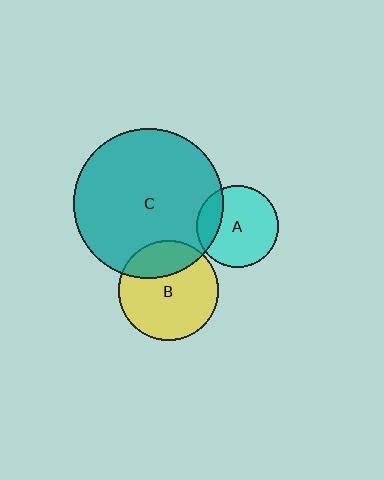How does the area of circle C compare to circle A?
Approximately 3.3 times.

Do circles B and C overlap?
Yes.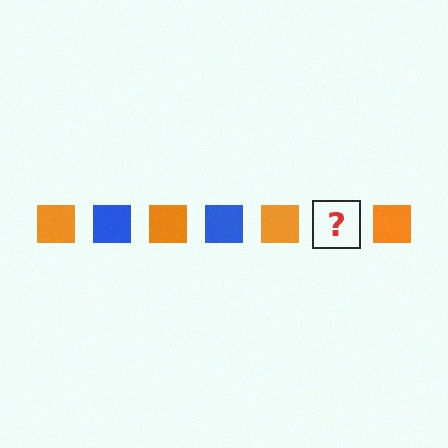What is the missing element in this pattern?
The missing element is a blue square.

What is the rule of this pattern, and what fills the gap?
The rule is that the pattern cycles through orange, blue squares. The gap should be filled with a blue square.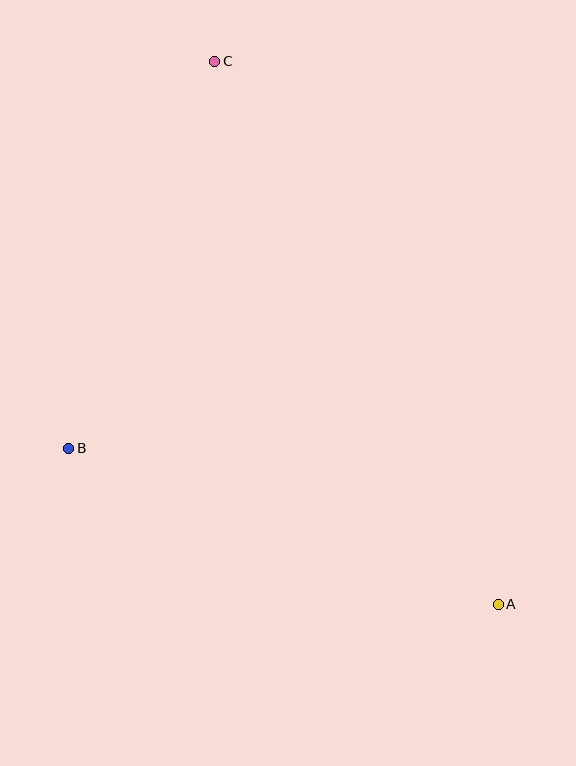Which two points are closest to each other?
Points B and C are closest to each other.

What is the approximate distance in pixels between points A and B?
The distance between A and B is approximately 457 pixels.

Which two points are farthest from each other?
Points A and C are farthest from each other.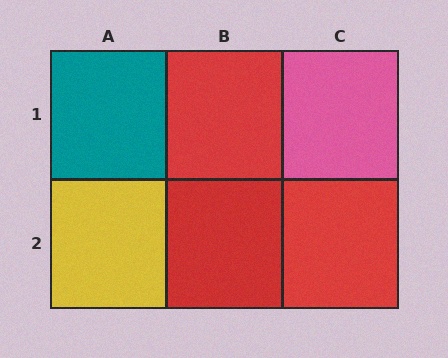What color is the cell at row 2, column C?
Red.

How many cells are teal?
1 cell is teal.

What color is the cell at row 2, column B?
Red.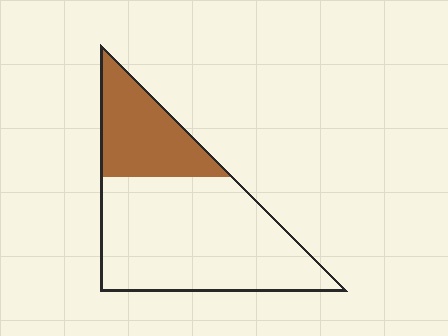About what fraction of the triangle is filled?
About one quarter (1/4).